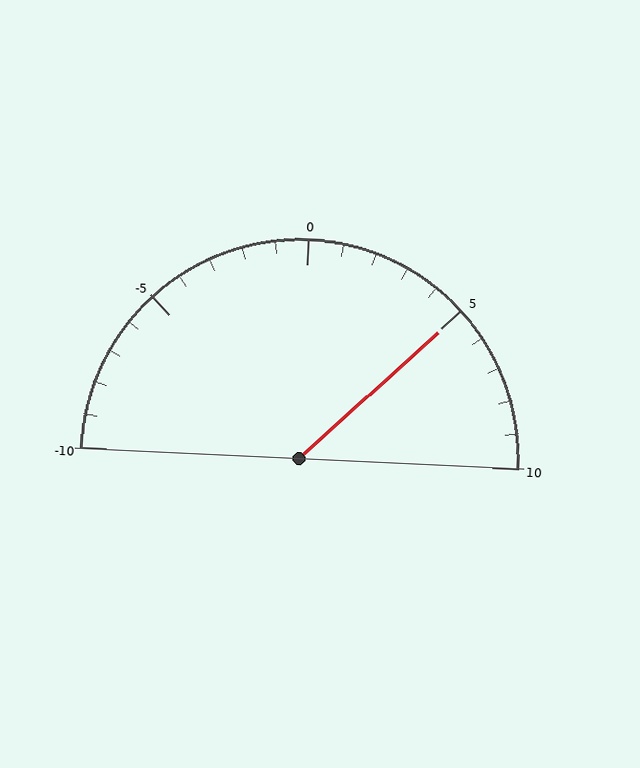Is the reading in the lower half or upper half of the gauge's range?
The reading is in the upper half of the range (-10 to 10).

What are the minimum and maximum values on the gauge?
The gauge ranges from -10 to 10.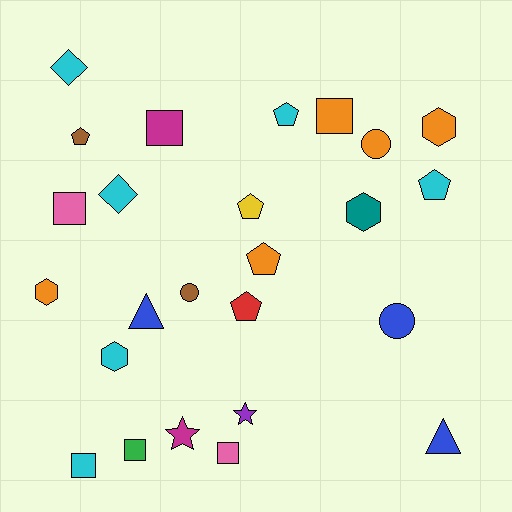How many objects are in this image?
There are 25 objects.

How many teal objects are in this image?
There is 1 teal object.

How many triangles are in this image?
There are 2 triangles.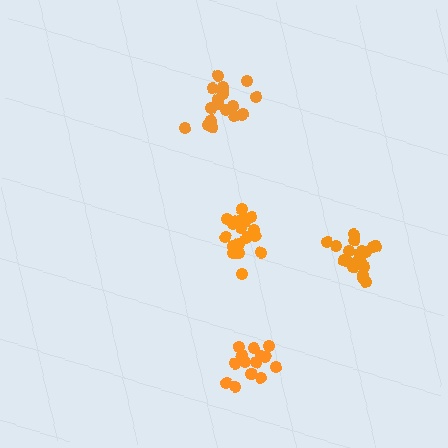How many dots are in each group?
Group 1: 20 dots, Group 2: 20 dots, Group 3: 19 dots, Group 4: 14 dots (73 total).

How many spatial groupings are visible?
There are 4 spatial groupings.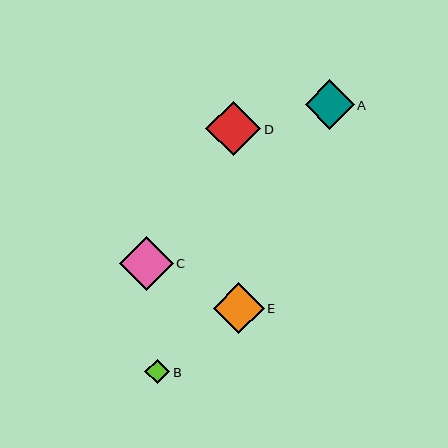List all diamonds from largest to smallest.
From largest to smallest: D, C, E, A, B.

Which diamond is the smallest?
Diamond B is the smallest with a size of approximately 25 pixels.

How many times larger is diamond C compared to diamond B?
Diamond C is approximately 2.2 times the size of diamond B.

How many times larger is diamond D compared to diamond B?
Diamond D is approximately 2.2 times the size of diamond B.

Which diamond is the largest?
Diamond D is the largest with a size of approximately 55 pixels.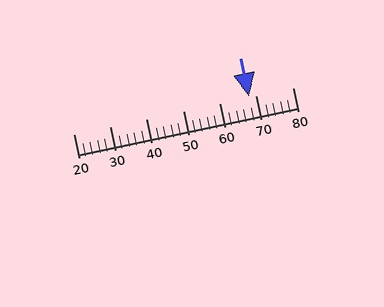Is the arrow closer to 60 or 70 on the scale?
The arrow is closer to 70.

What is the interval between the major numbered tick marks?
The major tick marks are spaced 10 units apart.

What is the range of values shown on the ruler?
The ruler shows values from 20 to 80.